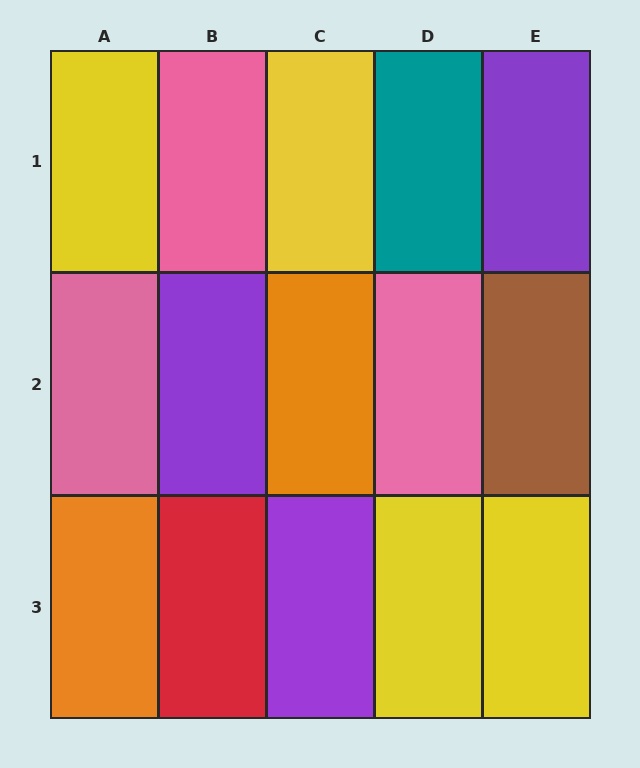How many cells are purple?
3 cells are purple.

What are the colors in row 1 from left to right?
Yellow, pink, yellow, teal, purple.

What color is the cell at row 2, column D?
Pink.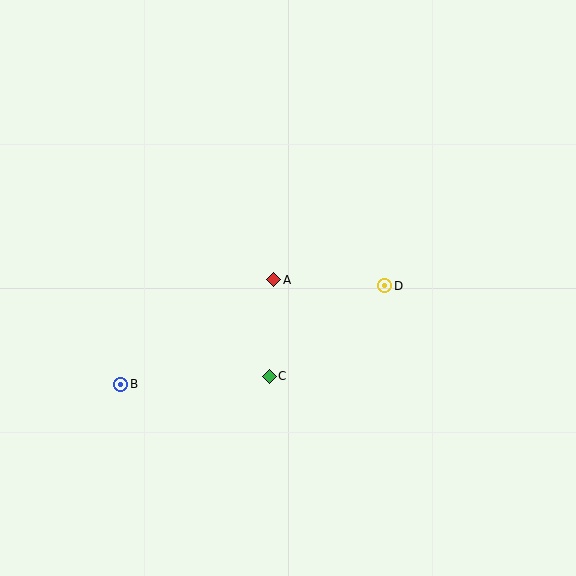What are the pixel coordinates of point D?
Point D is at (385, 286).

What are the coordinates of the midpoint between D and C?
The midpoint between D and C is at (327, 331).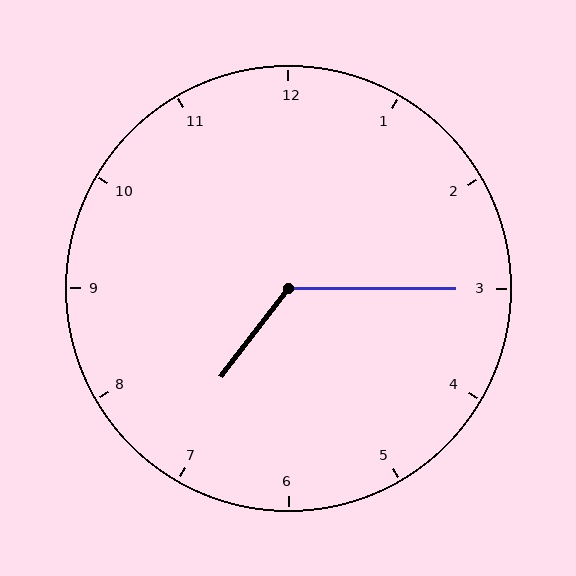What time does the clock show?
7:15.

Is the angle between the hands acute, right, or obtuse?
It is obtuse.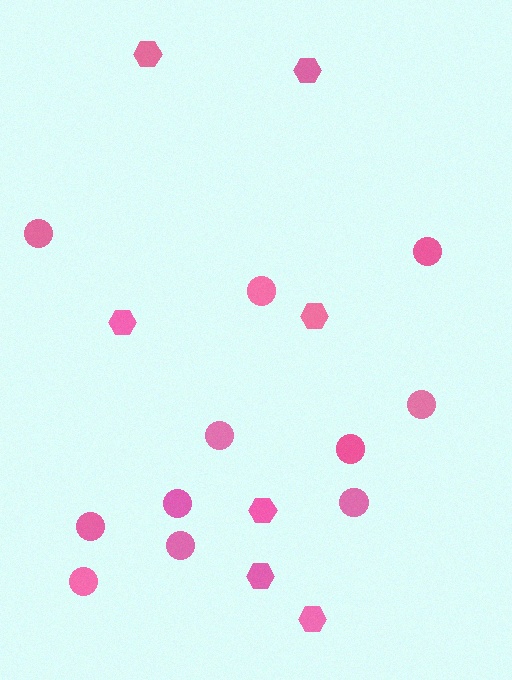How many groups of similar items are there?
There are 2 groups: one group of hexagons (7) and one group of circles (11).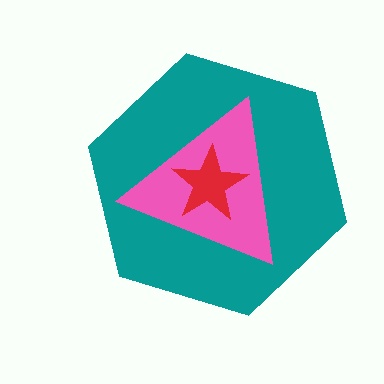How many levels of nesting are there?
3.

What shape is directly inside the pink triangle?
The red star.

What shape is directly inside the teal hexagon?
The pink triangle.